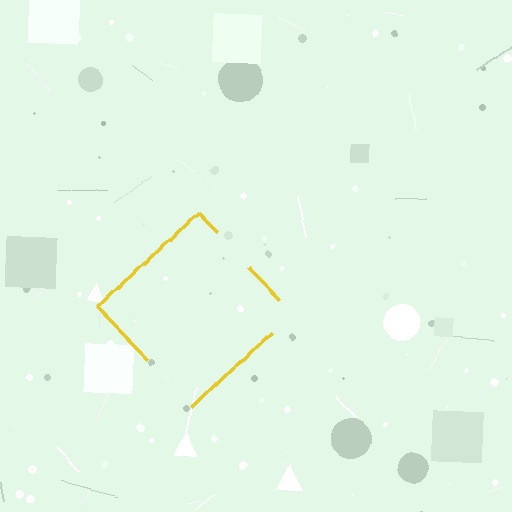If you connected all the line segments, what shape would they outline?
They would outline a diamond.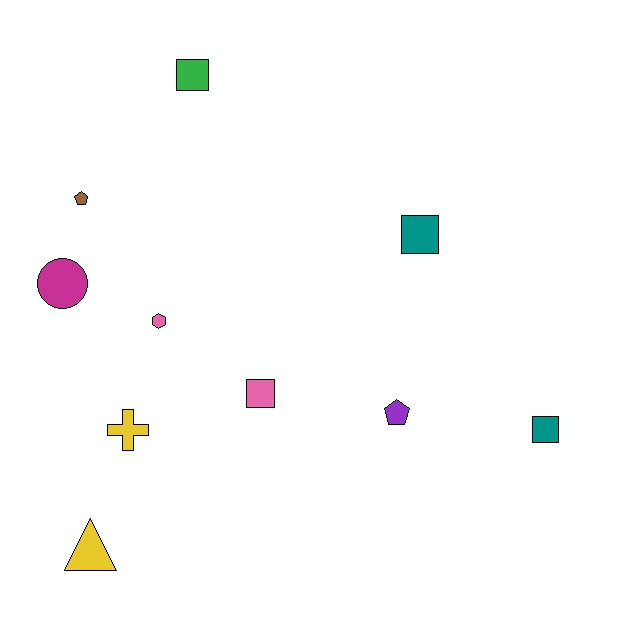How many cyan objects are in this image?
There are no cyan objects.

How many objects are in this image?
There are 10 objects.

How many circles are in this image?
There is 1 circle.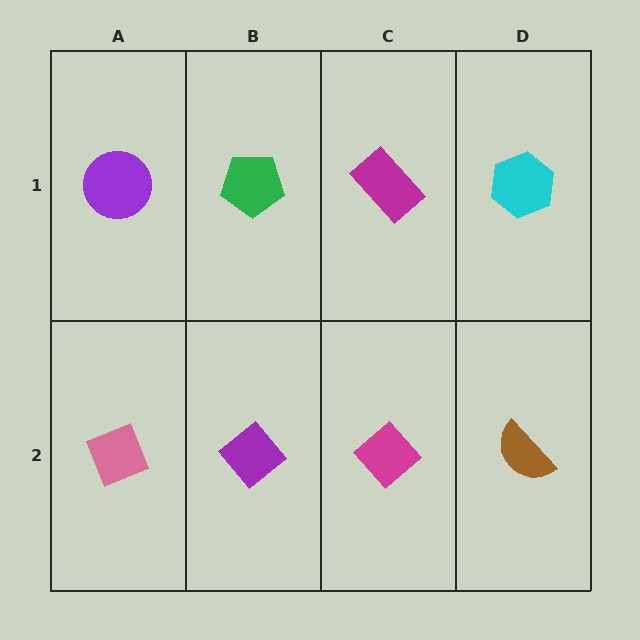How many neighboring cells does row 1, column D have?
2.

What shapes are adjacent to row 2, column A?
A purple circle (row 1, column A), a purple diamond (row 2, column B).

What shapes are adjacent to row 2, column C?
A magenta rectangle (row 1, column C), a purple diamond (row 2, column B), a brown semicircle (row 2, column D).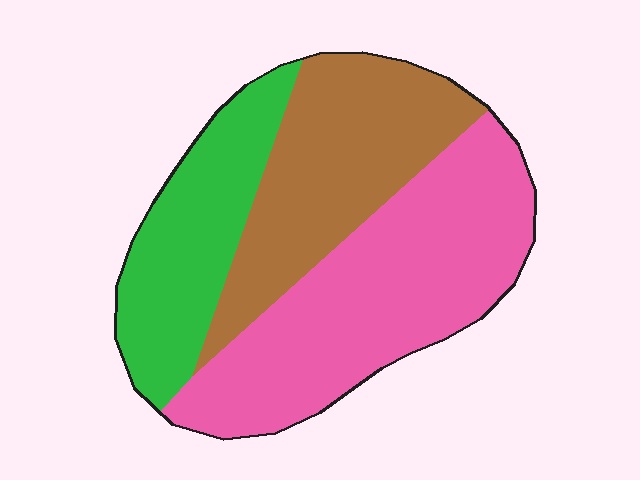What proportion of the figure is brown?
Brown takes up about one third (1/3) of the figure.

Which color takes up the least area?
Green, at roughly 25%.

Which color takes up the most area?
Pink, at roughly 45%.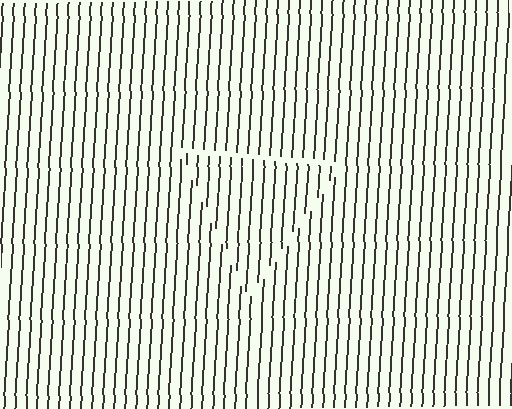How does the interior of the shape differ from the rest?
The interior of the shape contains the same grating, shifted by half a period — the contour is defined by the phase discontinuity where line-ends from the inner and outer gratings abut.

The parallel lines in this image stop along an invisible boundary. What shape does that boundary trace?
An illusory triangle. The interior of the shape contains the same grating, shifted by half a period — the contour is defined by the phase discontinuity where line-ends from the inner and outer gratings abut.